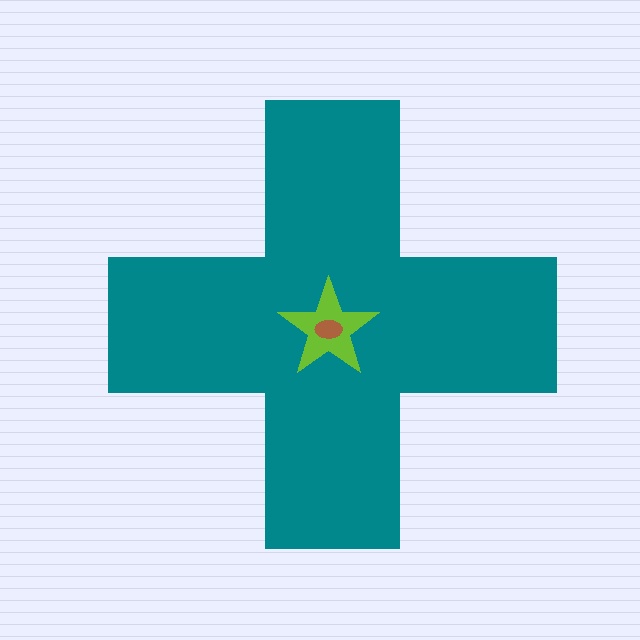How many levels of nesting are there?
3.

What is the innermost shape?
The brown ellipse.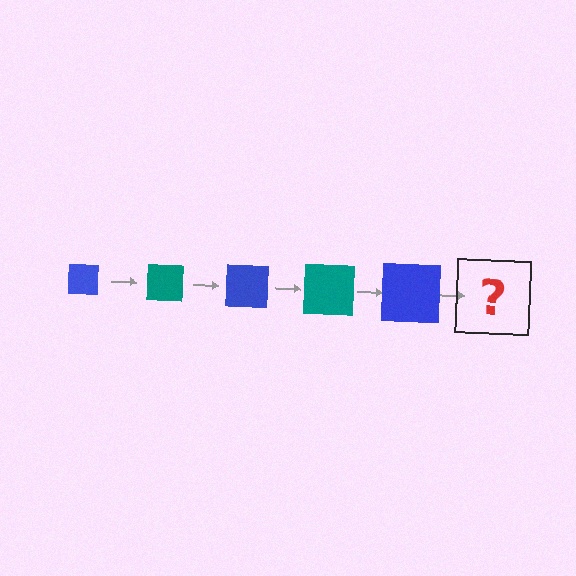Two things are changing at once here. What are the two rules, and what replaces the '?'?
The two rules are that the square grows larger each step and the color cycles through blue and teal. The '?' should be a teal square, larger than the previous one.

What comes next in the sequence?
The next element should be a teal square, larger than the previous one.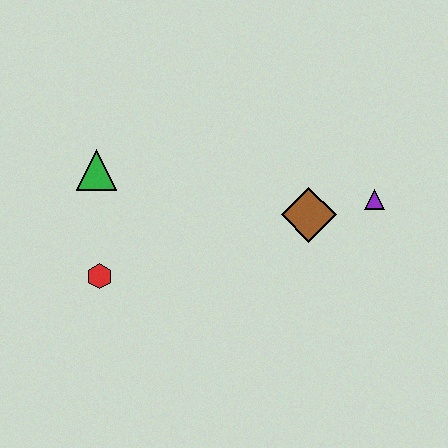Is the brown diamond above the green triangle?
No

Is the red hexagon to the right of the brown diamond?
No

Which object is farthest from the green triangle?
The purple triangle is farthest from the green triangle.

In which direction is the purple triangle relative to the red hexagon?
The purple triangle is to the right of the red hexagon.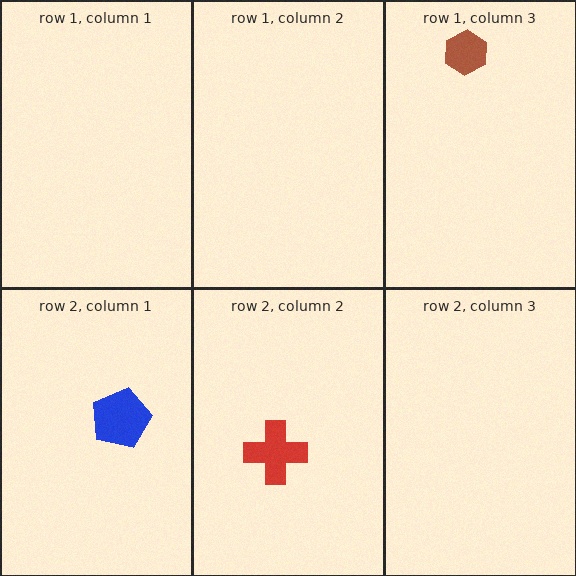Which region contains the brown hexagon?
The row 1, column 3 region.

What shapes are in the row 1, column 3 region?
The brown hexagon.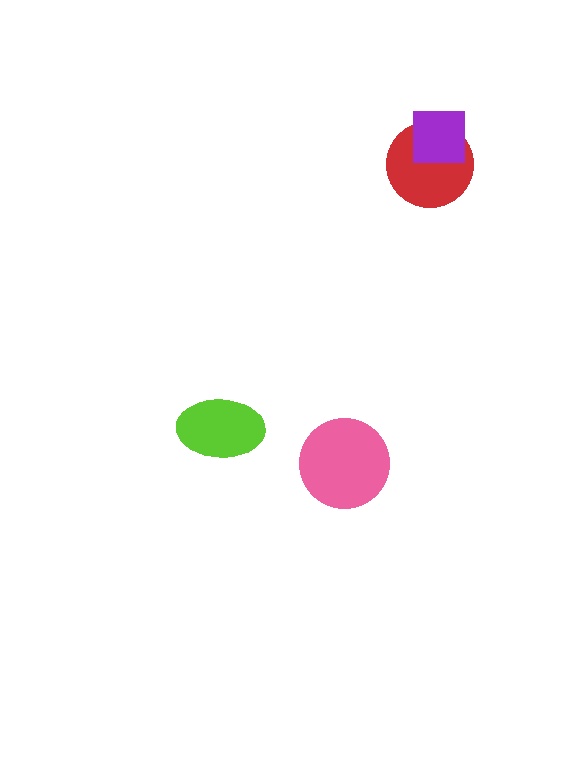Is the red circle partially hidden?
Yes, it is partially covered by another shape.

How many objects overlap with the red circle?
1 object overlaps with the red circle.